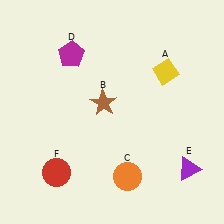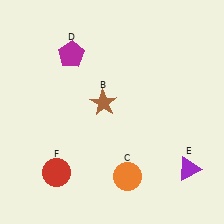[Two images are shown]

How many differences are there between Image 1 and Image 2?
There is 1 difference between the two images.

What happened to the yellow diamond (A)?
The yellow diamond (A) was removed in Image 2. It was in the top-right area of Image 1.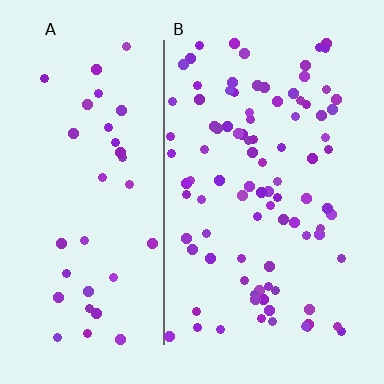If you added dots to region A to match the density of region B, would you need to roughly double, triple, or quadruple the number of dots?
Approximately triple.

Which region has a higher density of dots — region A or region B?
B (the right).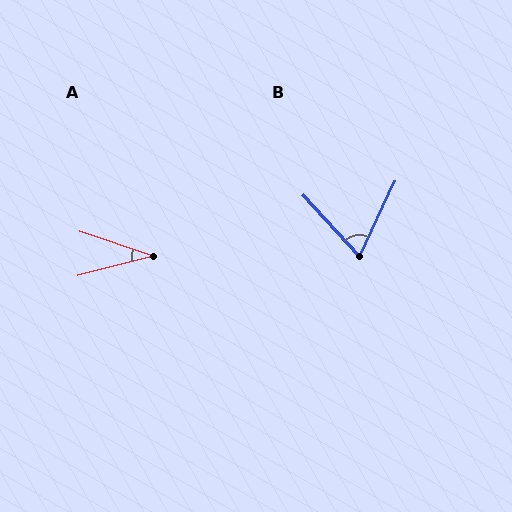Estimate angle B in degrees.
Approximately 67 degrees.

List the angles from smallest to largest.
A (33°), B (67°).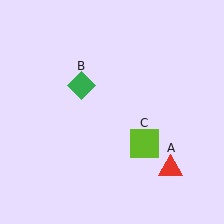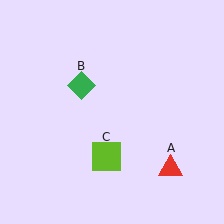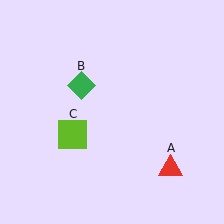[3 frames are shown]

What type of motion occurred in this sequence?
The lime square (object C) rotated clockwise around the center of the scene.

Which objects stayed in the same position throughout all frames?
Red triangle (object A) and green diamond (object B) remained stationary.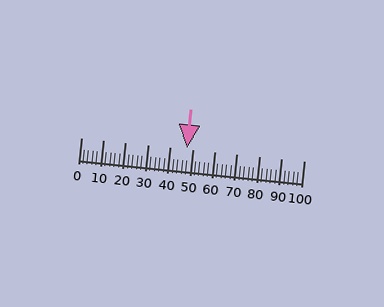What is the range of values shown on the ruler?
The ruler shows values from 0 to 100.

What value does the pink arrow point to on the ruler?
The pink arrow points to approximately 48.